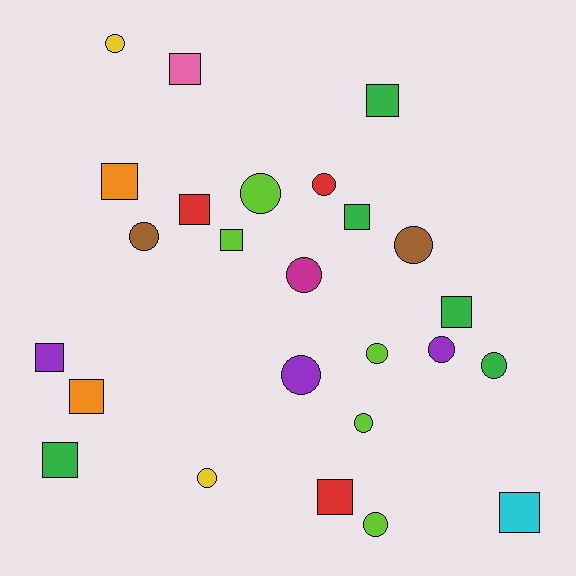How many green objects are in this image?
There are 5 green objects.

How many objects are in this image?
There are 25 objects.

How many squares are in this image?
There are 12 squares.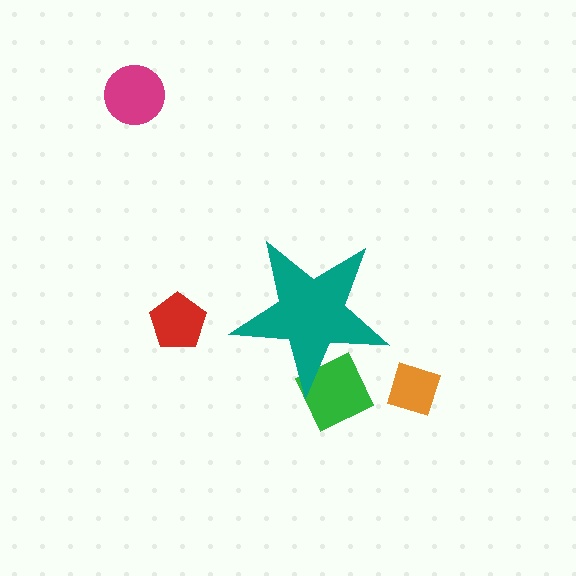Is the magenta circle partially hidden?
No, the magenta circle is fully visible.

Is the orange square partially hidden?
No, the orange square is fully visible.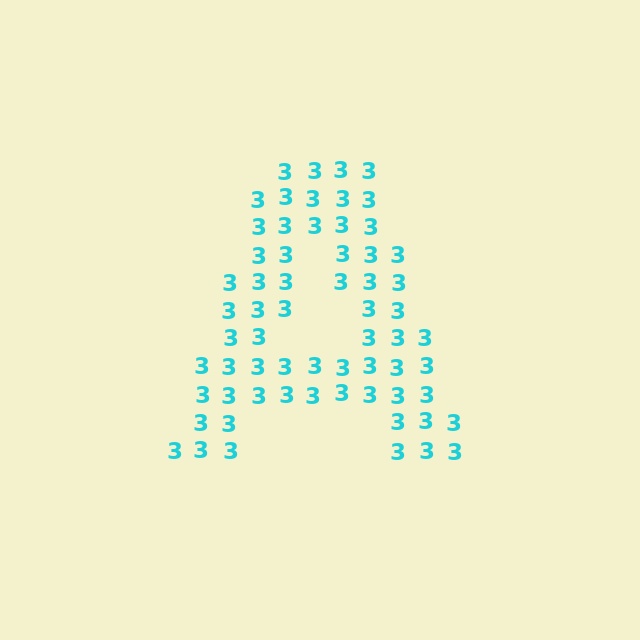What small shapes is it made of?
It is made of small digit 3's.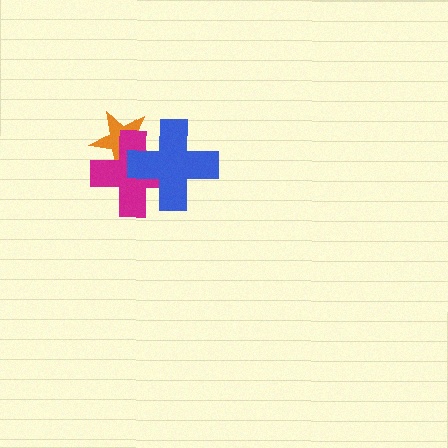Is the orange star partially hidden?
Yes, it is partially covered by another shape.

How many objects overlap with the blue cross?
2 objects overlap with the blue cross.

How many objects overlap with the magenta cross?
2 objects overlap with the magenta cross.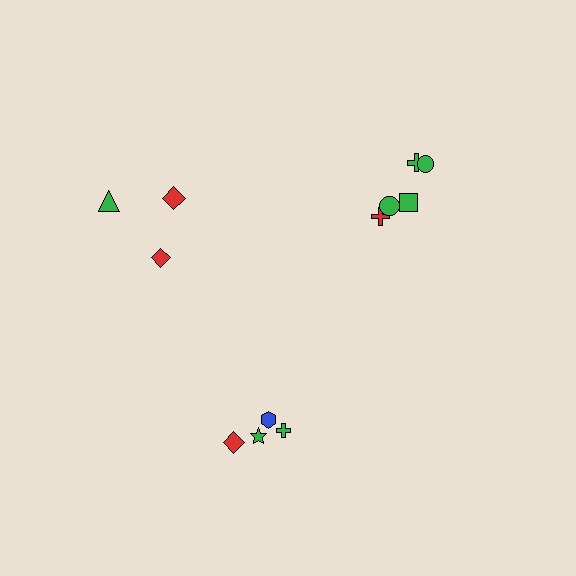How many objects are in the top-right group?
There are 5 objects.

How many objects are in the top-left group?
There are 3 objects.